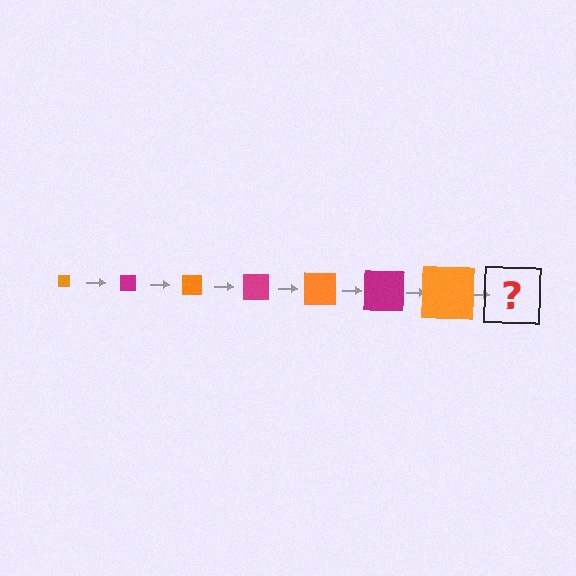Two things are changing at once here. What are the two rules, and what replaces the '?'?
The two rules are that the square grows larger each step and the color cycles through orange and magenta. The '?' should be a magenta square, larger than the previous one.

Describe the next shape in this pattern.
It should be a magenta square, larger than the previous one.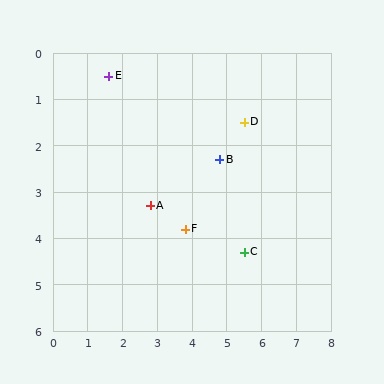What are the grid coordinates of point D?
Point D is at approximately (5.5, 1.5).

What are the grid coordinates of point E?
Point E is at approximately (1.6, 0.5).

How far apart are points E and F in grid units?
Points E and F are about 4.0 grid units apart.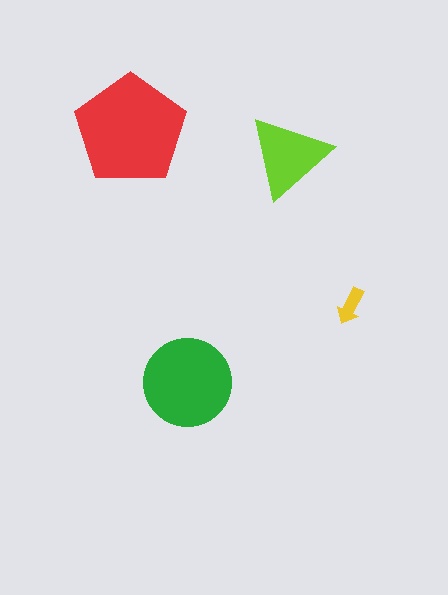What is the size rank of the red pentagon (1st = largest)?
1st.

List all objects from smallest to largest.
The yellow arrow, the lime triangle, the green circle, the red pentagon.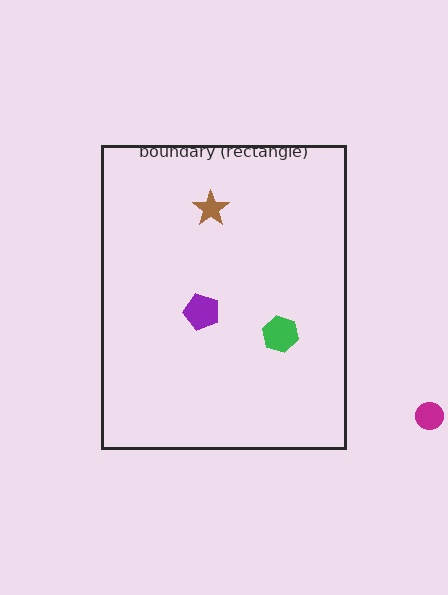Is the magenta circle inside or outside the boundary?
Outside.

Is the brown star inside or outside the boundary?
Inside.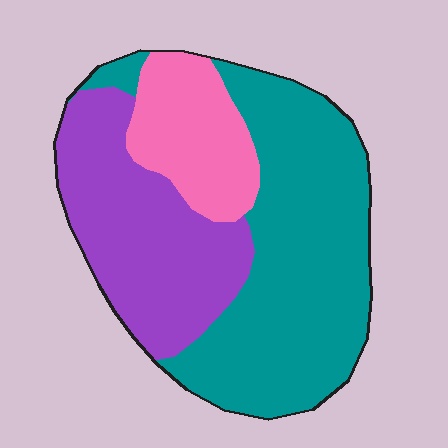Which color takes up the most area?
Teal, at roughly 50%.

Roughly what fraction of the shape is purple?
Purple takes up about one third (1/3) of the shape.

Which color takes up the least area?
Pink, at roughly 15%.